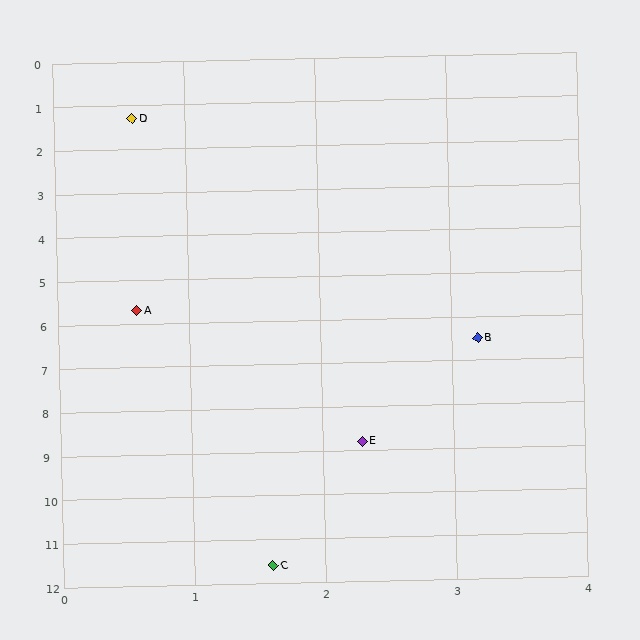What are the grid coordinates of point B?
Point B is at approximately (3.2, 6.5).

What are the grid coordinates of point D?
Point D is at approximately (0.6, 1.3).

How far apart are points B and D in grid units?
Points B and D are about 5.8 grid units apart.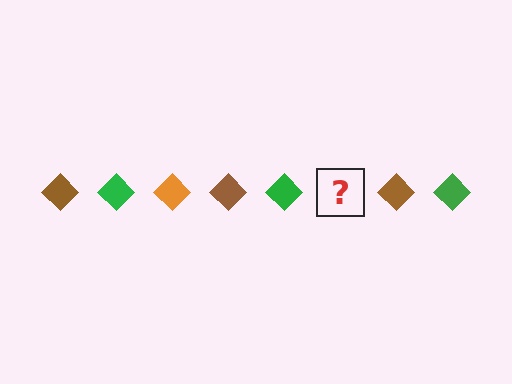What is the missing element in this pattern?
The missing element is an orange diamond.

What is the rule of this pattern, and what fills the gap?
The rule is that the pattern cycles through brown, green, orange diamonds. The gap should be filled with an orange diamond.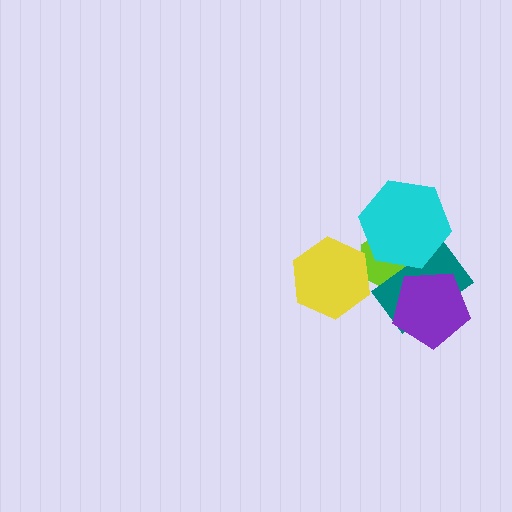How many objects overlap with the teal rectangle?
3 objects overlap with the teal rectangle.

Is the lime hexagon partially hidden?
Yes, it is partially covered by another shape.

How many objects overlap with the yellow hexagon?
1 object overlaps with the yellow hexagon.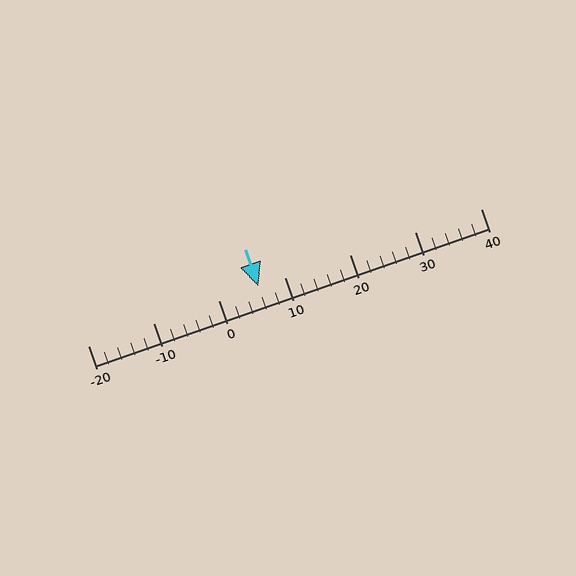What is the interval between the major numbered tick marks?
The major tick marks are spaced 10 units apart.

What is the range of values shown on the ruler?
The ruler shows values from -20 to 40.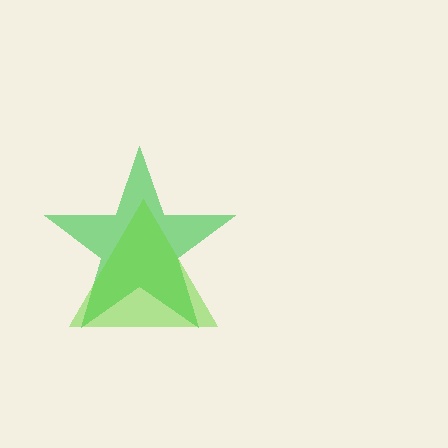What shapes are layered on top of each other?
The layered shapes are: a green star, a lime triangle.